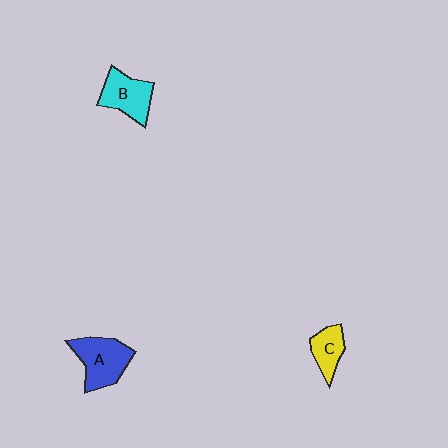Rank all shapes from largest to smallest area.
From largest to smallest: A (blue), B (cyan), C (yellow).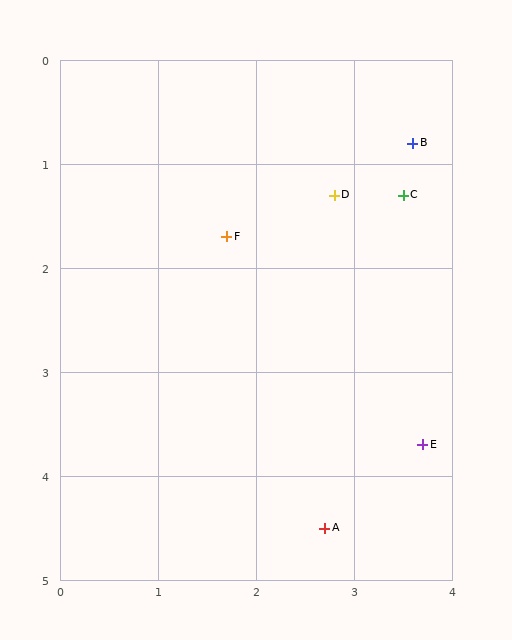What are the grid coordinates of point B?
Point B is at approximately (3.6, 0.8).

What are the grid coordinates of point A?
Point A is at approximately (2.7, 4.5).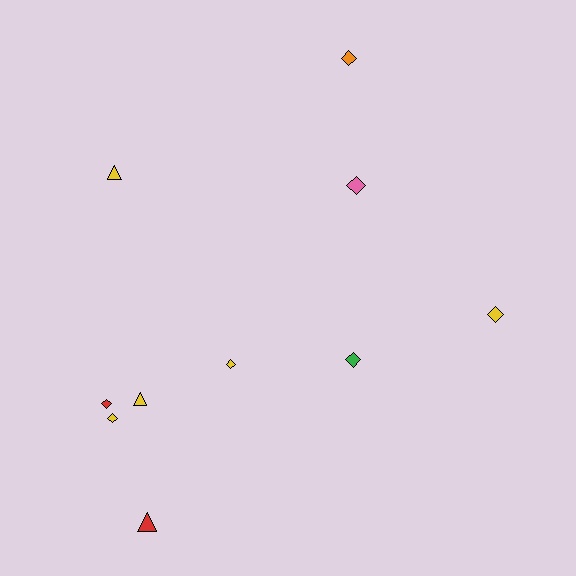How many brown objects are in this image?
There are no brown objects.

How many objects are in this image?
There are 10 objects.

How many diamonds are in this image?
There are 7 diamonds.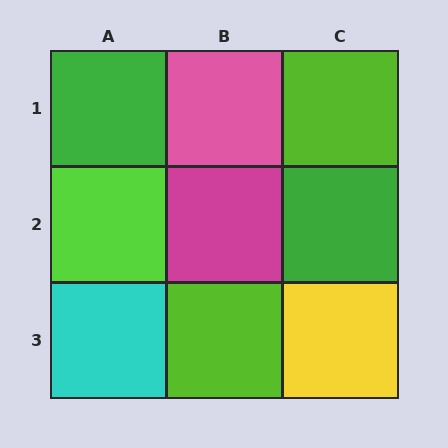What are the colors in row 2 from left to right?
Lime, magenta, green.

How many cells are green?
2 cells are green.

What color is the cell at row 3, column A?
Cyan.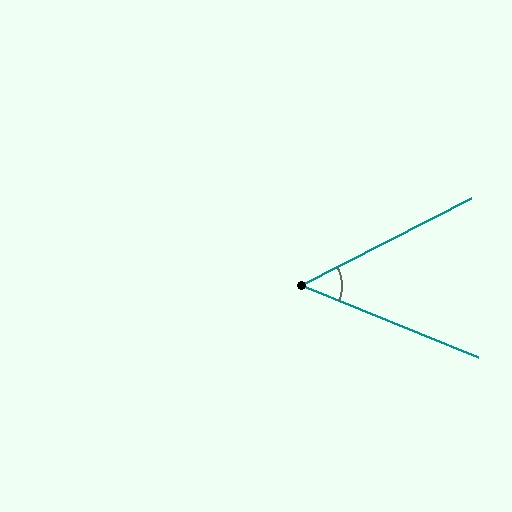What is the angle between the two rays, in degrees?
Approximately 49 degrees.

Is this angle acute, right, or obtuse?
It is acute.